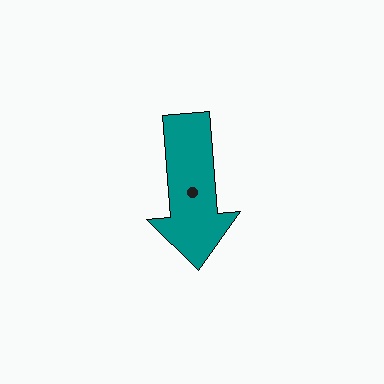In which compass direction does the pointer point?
South.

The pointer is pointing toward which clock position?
Roughly 6 o'clock.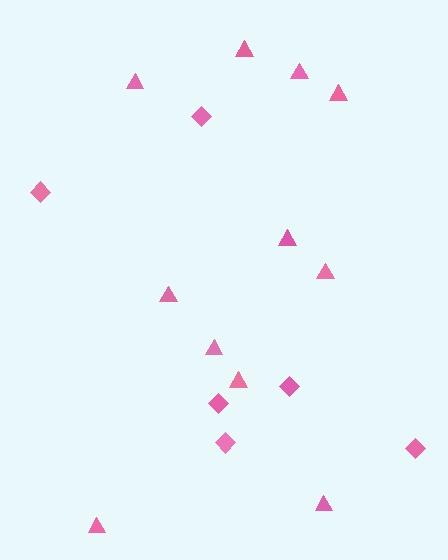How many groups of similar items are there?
There are 2 groups: one group of diamonds (6) and one group of triangles (11).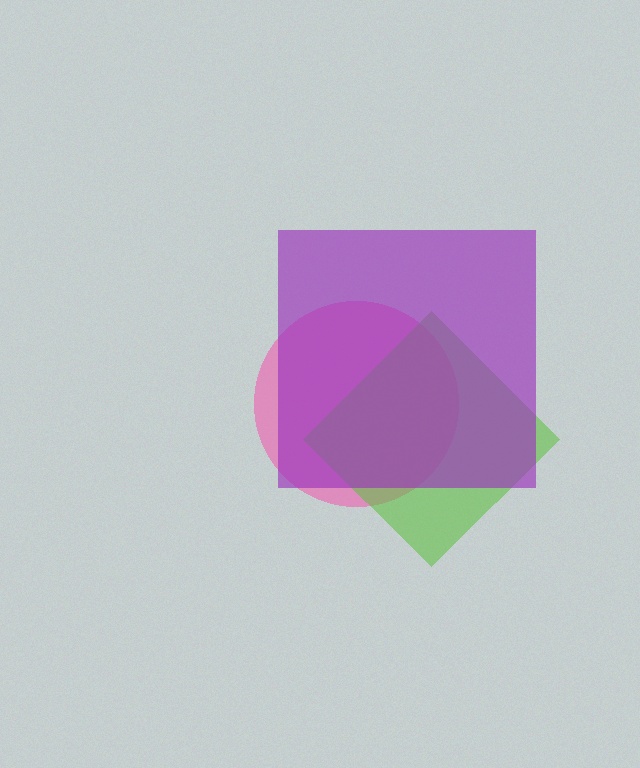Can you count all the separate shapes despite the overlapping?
Yes, there are 3 separate shapes.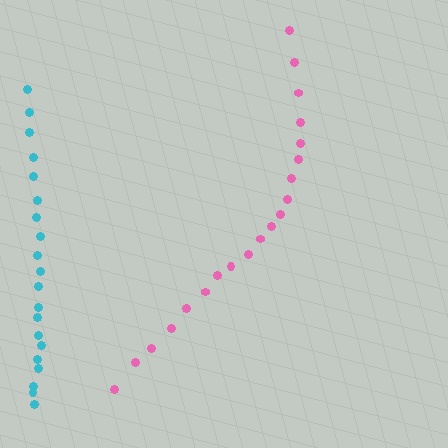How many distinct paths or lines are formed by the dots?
There are 2 distinct paths.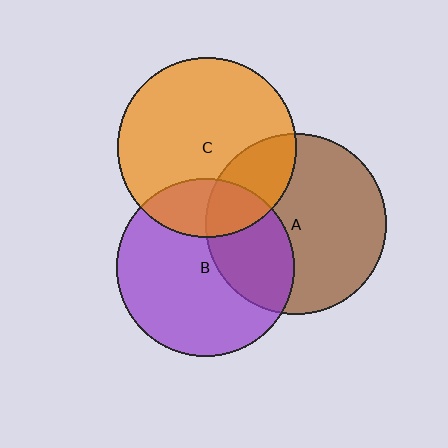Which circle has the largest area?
Circle A (brown).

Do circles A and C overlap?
Yes.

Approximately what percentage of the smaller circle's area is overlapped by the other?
Approximately 25%.